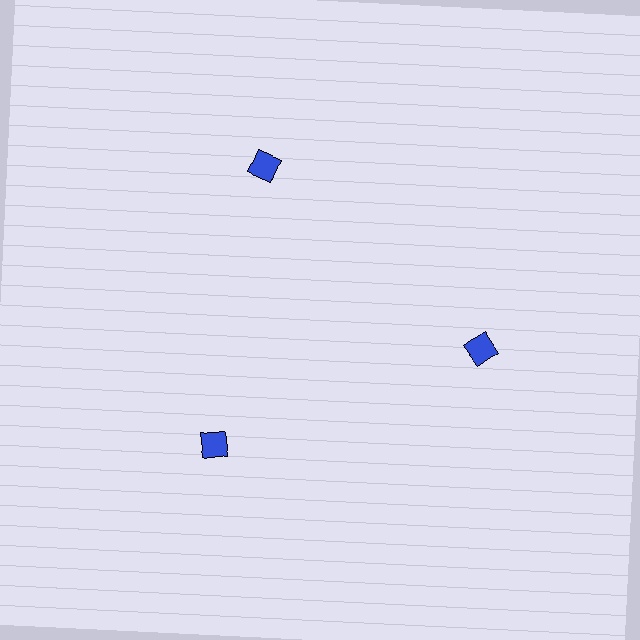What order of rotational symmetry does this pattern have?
This pattern has 3-fold rotational symmetry.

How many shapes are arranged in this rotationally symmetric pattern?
There are 3 shapes, arranged in 3 groups of 1.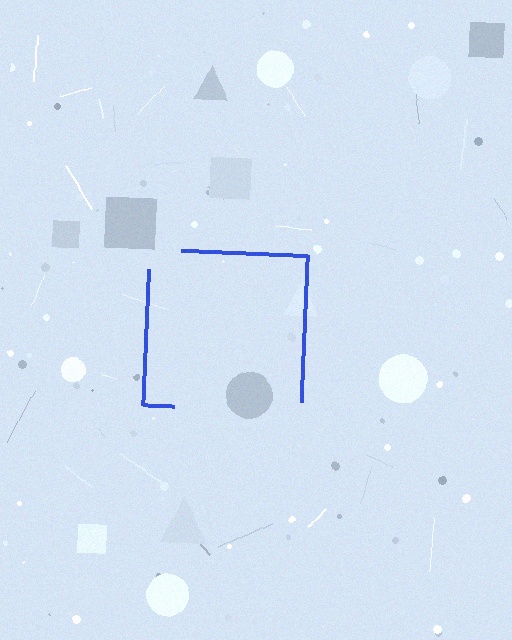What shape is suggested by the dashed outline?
The dashed outline suggests a square.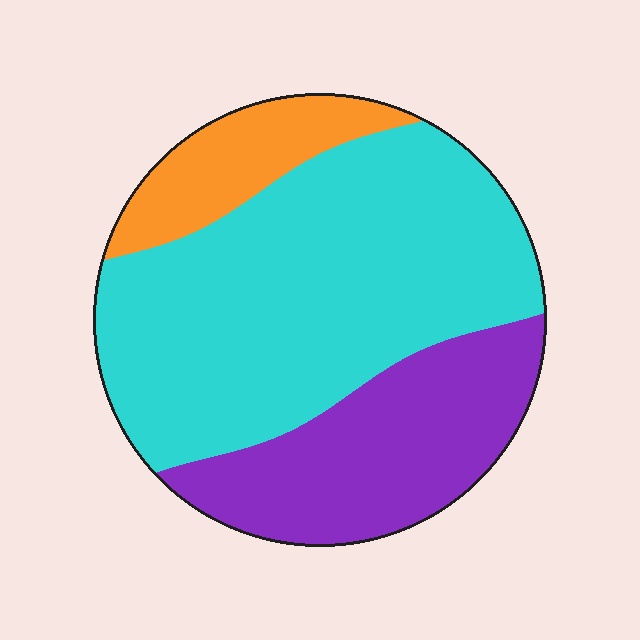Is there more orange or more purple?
Purple.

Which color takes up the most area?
Cyan, at roughly 60%.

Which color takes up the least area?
Orange, at roughly 15%.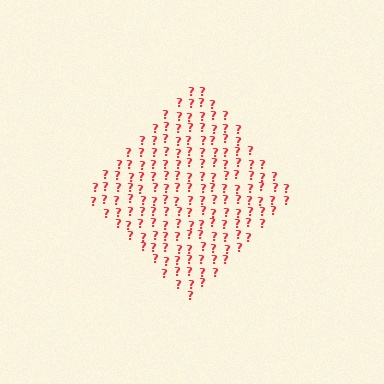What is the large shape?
The large shape is a diamond.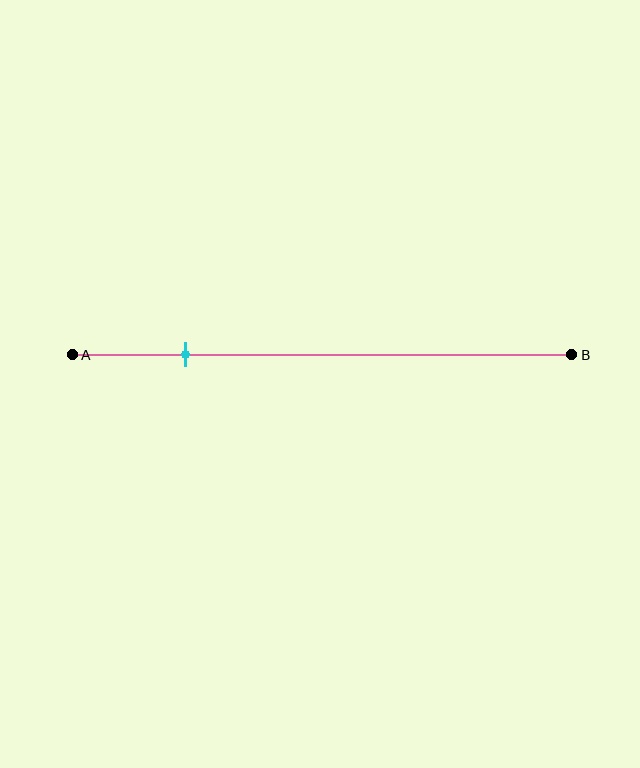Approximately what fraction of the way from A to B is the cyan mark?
The cyan mark is approximately 25% of the way from A to B.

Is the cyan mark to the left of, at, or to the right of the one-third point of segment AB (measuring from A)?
The cyan mark is to the left of the one-third point of segment AB.